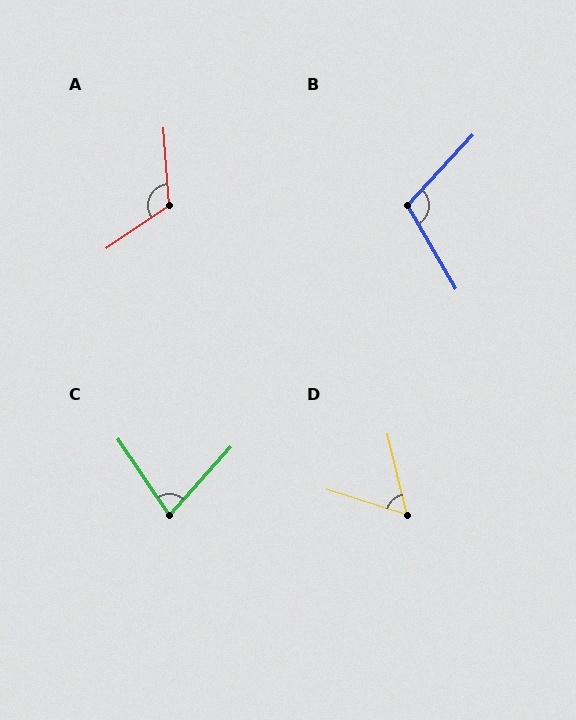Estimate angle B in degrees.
Approximately 107 degrees.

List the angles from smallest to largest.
D (59°), C (76°), B (107°), A (120°).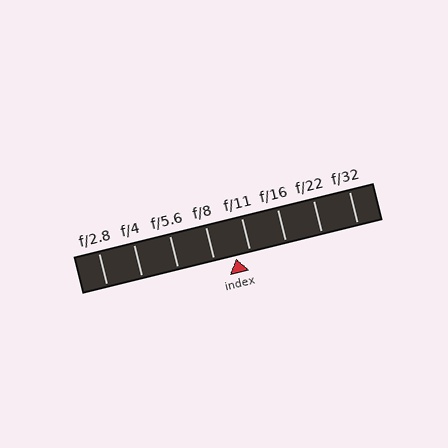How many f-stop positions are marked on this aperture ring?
There are 8 f-stop positions marked.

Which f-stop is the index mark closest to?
The index mark is closest to f/11.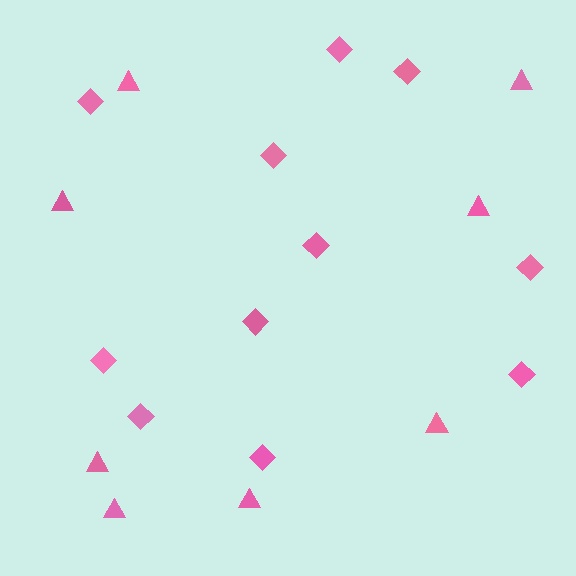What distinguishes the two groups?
There are 2 groups: one group of diamonds (11) and one group of triangles (8).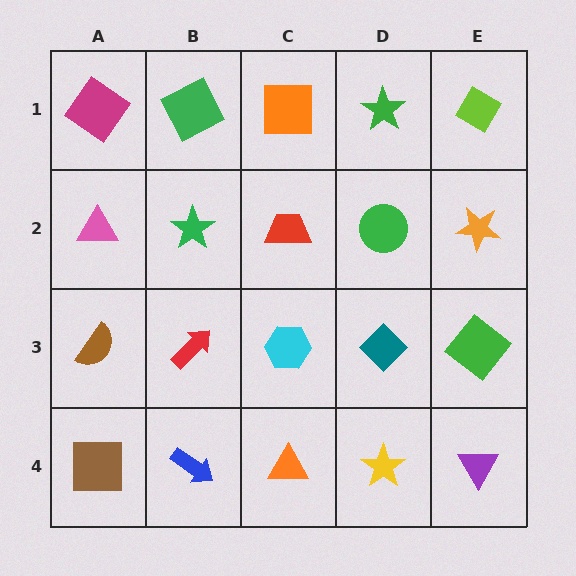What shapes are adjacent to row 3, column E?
An orange star (row 2, column E), a purple triangle (row 4, column E), a teal diamond (row 3, column D).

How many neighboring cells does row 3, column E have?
3.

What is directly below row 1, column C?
A red trapezoid.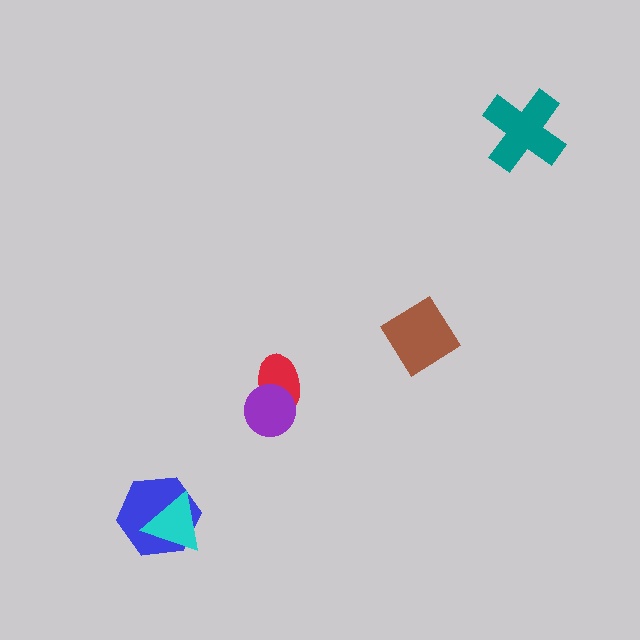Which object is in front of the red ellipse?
The purple circle is in front of the red ellipse.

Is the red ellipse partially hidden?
Yes, it is partially covered by another shape.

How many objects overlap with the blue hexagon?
1 object overlaps with the blue hexagon.